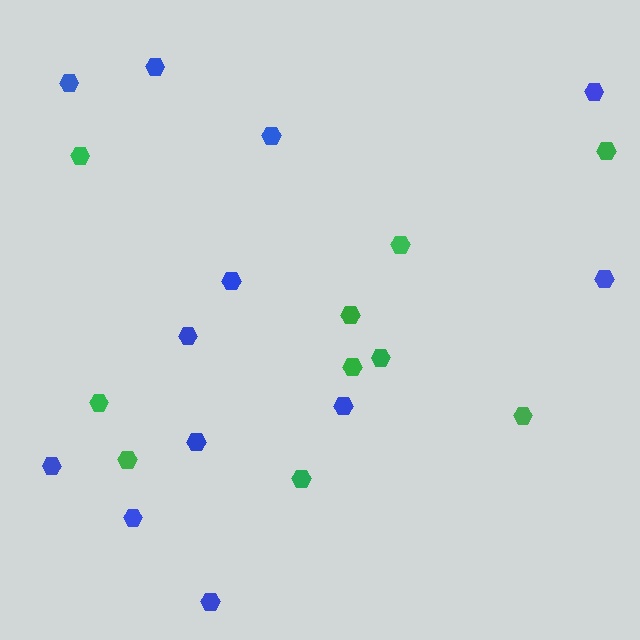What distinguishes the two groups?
There are 2 groups: one group of blue hexagons (12) and one group of green hexagons (10).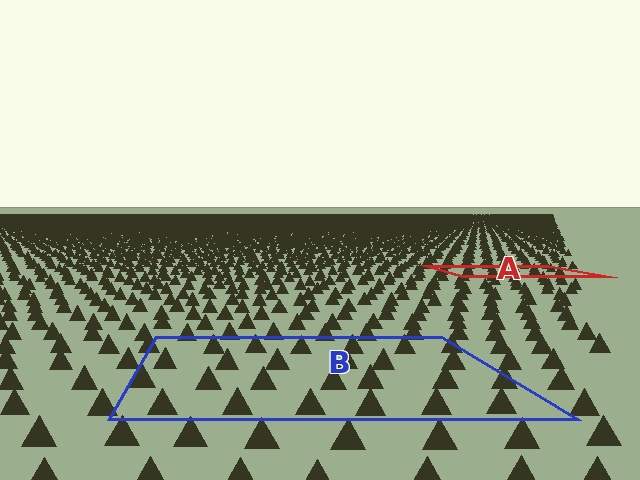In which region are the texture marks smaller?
The texture marks are smaller in region A, because it is farther away.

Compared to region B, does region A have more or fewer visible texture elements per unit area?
Region A has more texture elements per unit area — they are packed more densely because it is farther away.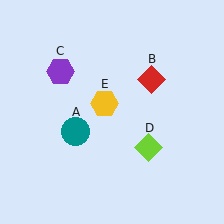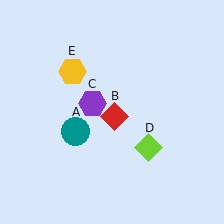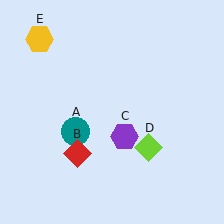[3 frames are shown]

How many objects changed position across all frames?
3 objects changed position: red diamond (object B), purple hexagon (object C), yellow hexagon (object E).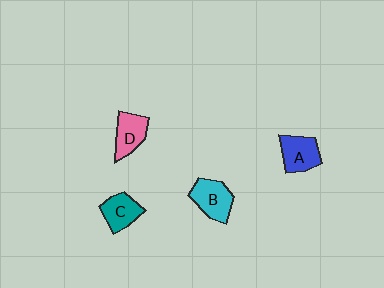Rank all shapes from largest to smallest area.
From largest to smallest: B (cyan), A (blue), D (pink), C (teal).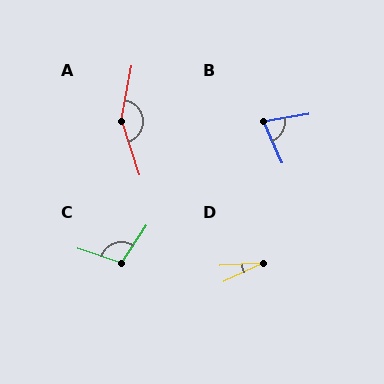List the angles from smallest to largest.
D (22°), B (75°), C (105°), A (151°).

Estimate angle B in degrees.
Approximately 75 degrees.